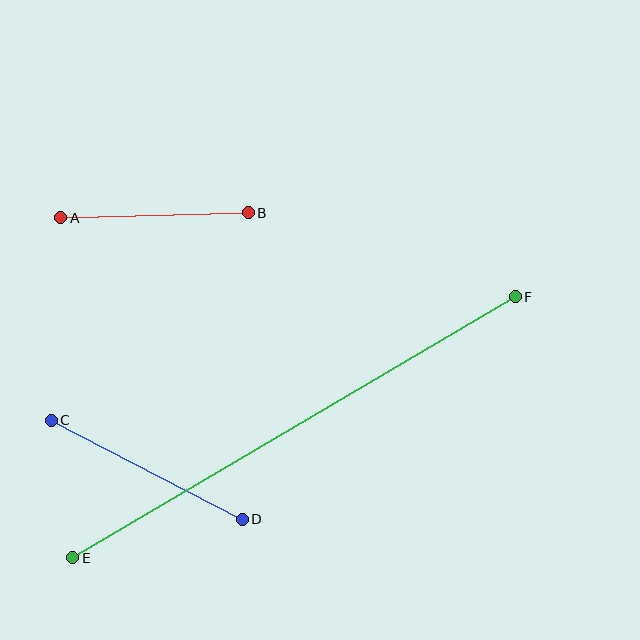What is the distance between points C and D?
The distance is approximately 215 pixels.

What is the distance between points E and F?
The distance is approximately 514 pixels.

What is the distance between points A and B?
The distance is approximately 188 pixels.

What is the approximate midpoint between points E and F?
The midpoint is at approximately (294, 427) pixels.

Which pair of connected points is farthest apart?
Points E and F are farthest apart.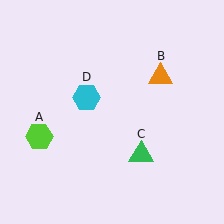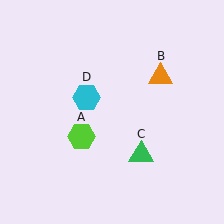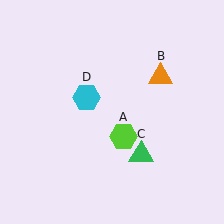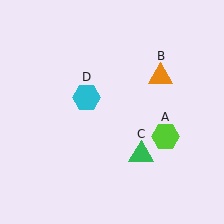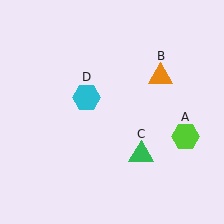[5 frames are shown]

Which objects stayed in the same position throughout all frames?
Orange triangle (object B) and green triangle (object C) and cyan hexagon (object D) remained stationary.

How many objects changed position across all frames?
1 object changed position: lime hexagon (object A).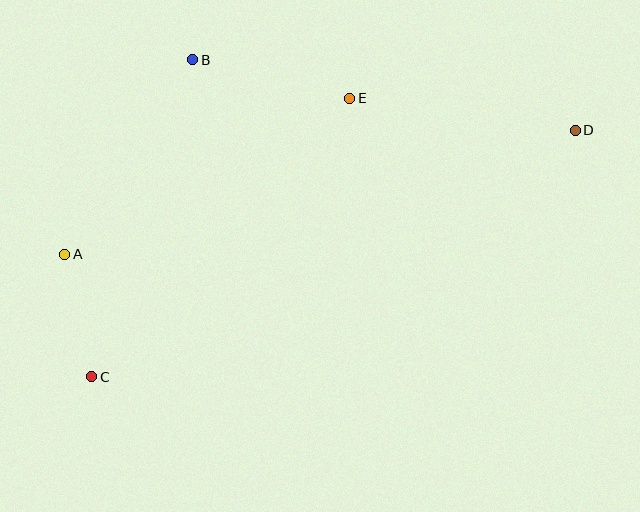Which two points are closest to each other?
Points A and C are closest to each other.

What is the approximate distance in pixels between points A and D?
The distance between A and D is approximately 525 pixels.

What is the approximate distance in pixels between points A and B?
The distance between A and B is approximately 233 pixels.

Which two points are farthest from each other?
Points C and D are farthest from each other.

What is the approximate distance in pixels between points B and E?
The distance between B and E is approximately 162 pixels.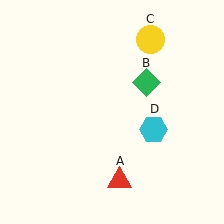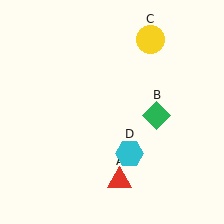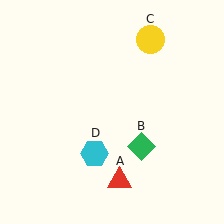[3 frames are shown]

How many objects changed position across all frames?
2 objects changed position: green diamond (object B), cyan hexagon (object D).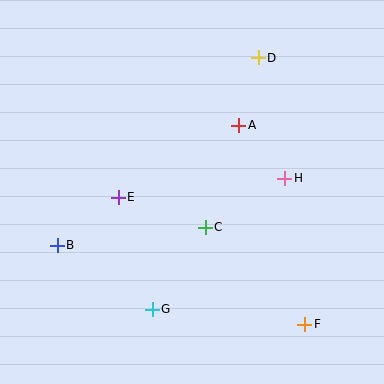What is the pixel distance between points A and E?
The distance between A and E is 140 pixels.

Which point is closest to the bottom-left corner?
Point B is closest to the bottom-left corner.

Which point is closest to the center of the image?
Point C at (205, 227) is closest to the center.